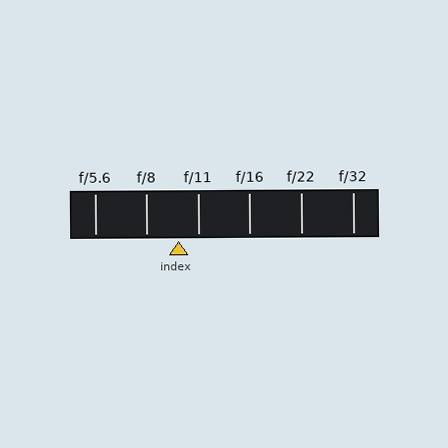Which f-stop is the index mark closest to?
The index mark is closest to f/11.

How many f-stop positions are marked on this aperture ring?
There are 6 f-stop positions marked.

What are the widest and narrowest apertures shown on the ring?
The widest aperture shown is f/5.6 and the narrowest is f/32.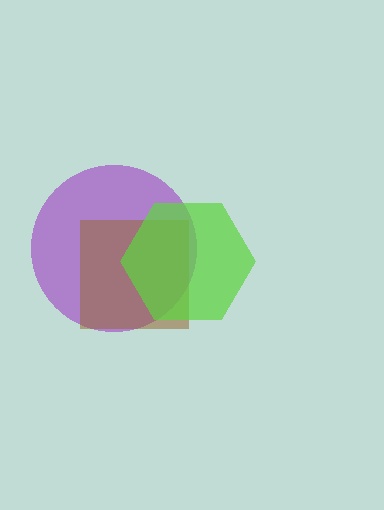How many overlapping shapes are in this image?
There are 3 overlapping shapes in the image.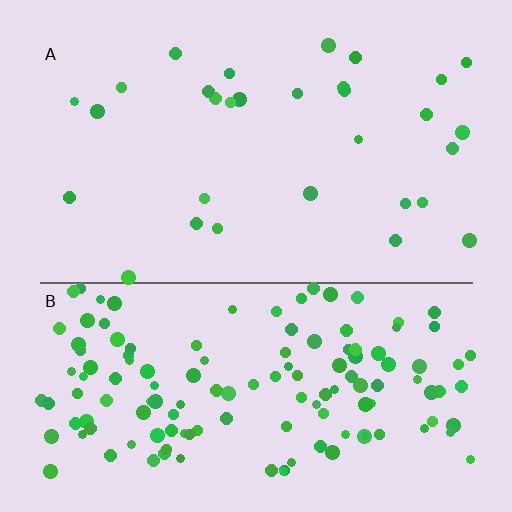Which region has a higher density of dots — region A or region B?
B (the bottom).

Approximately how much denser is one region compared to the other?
Approximately 4.6× — region B over region A.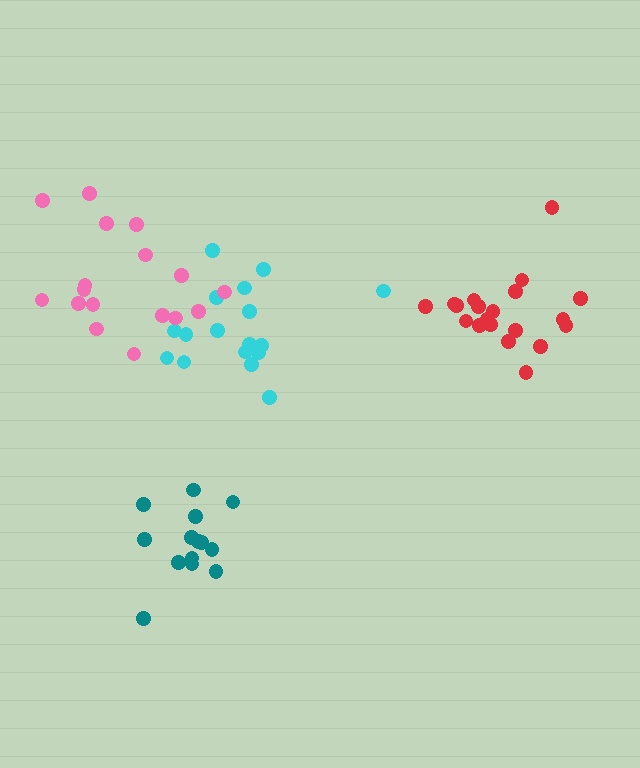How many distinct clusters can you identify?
There are 4 distinct clusters.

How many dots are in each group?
Group 1: 20 dots, Group 2: 17 dots, Group 3: 14 dots, Group 4: 17 dots (68 total).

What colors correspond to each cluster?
The clusters are colored: red, cyan, teal, pink.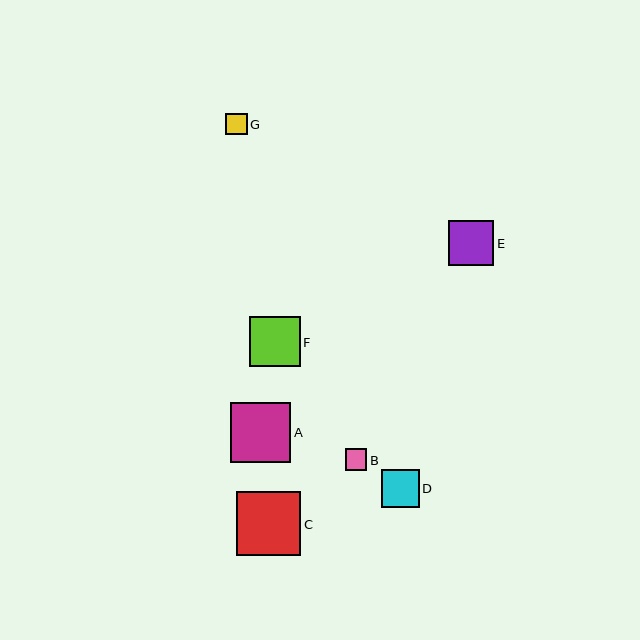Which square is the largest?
Square C is the largest with a size of approximately 64 pixels.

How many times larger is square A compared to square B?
Square A is approximately 2.7 times the size of square B.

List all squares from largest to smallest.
From largest to smallest: C, A, F, E, D, B, G.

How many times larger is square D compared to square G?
Square D is approximately 1.8 times the size of square G.